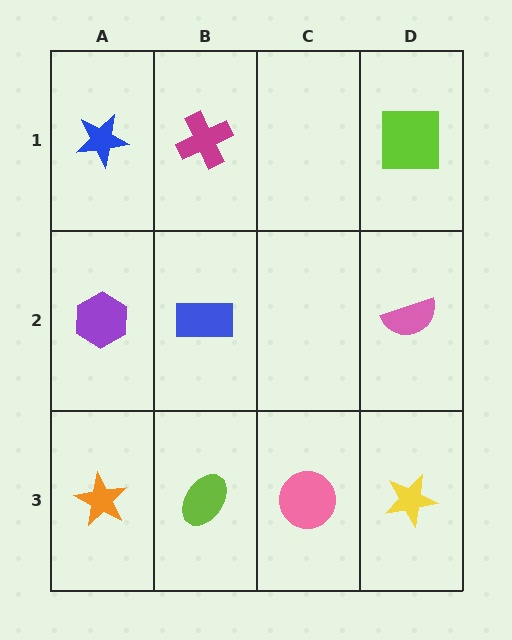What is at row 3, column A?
An orange star.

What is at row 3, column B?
A lime ellipse.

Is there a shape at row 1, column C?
No, that cell is empty.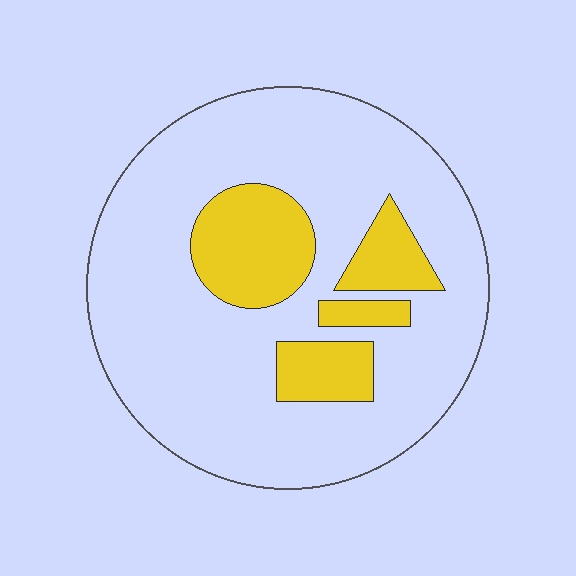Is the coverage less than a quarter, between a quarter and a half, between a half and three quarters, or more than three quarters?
Less than a quarter.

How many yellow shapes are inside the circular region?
4.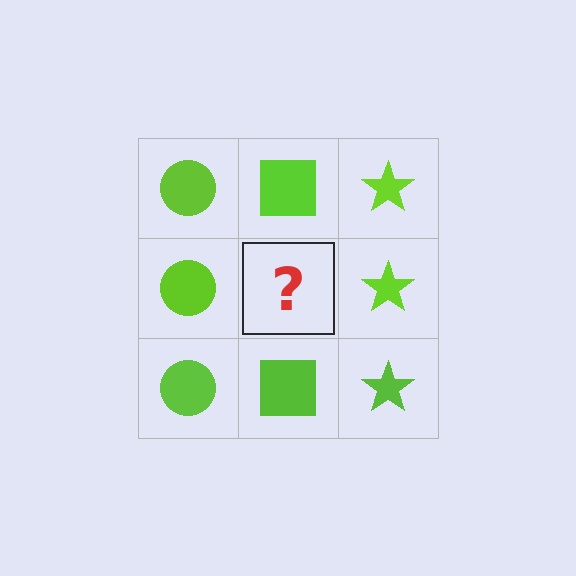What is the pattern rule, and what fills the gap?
The rule is that each column has a consistent shape. The gap should be filled with a lime square.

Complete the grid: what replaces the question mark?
The question mark should be replaced with a lime square.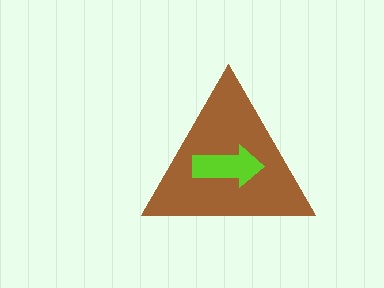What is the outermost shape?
The brown triangle.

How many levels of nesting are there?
2.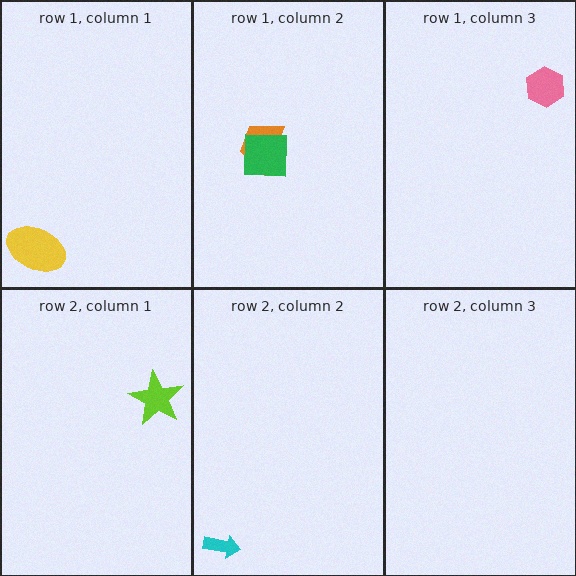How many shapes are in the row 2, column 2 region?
1.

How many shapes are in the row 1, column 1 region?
1.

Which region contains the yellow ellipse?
The row 1, column 1 region.